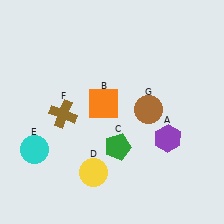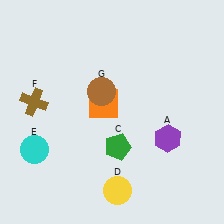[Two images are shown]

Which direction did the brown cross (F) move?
The brown cross (F) moved left.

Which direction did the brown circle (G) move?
The brown circle (G) moved left.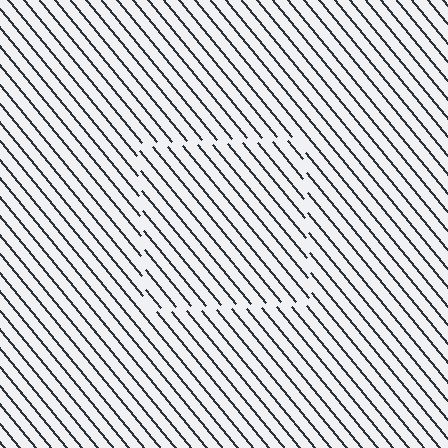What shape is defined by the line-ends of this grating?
An illusory square. The interior of the shape contains the same grating, shifted by half a period — the contour is defined by the phase discontinuity where line-ends from the inner and outer gratings abut.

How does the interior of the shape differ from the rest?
The interior of the shape contains the same grating, shifted by half a period — the contour is defined by the phase discontinuity where line-ends from the inner and outer gratings abut.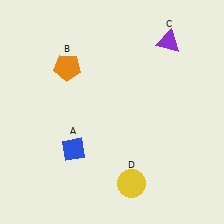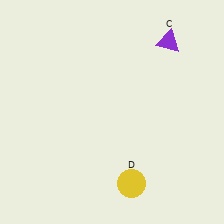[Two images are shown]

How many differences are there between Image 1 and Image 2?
There are 2 differences between the two images.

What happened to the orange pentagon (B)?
The orange pentagon (B) was removed in Image 2. It was in the top-left area of Image 1.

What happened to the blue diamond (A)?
The blue diamond (A) was removed in Image 2. It was in the bottom-left area of Image 1.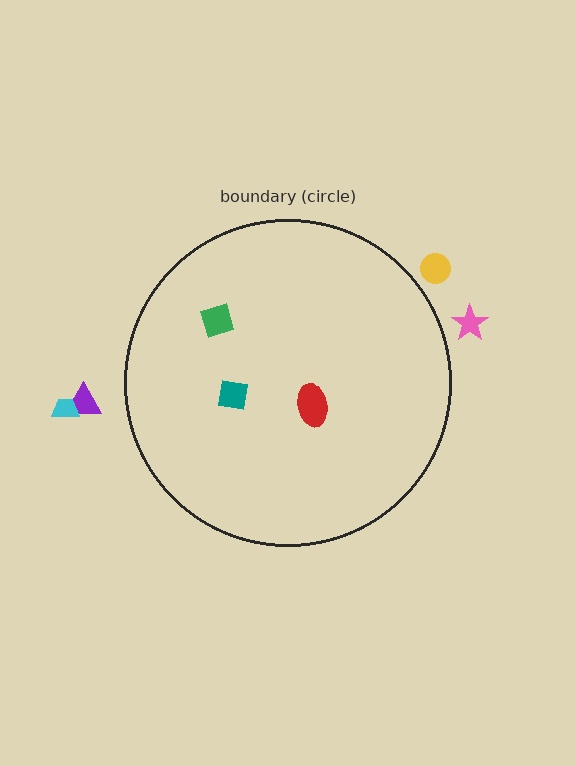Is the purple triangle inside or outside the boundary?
Outside.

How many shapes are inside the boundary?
3 inside, 4 outside.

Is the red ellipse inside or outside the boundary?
Inside.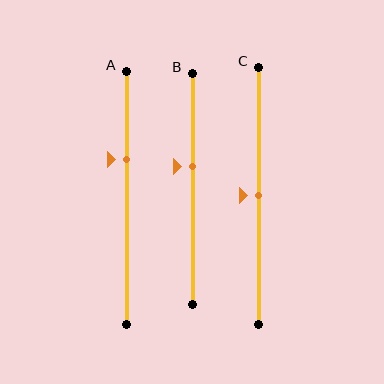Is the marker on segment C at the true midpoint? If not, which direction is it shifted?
Yes, the marker on segment C is at the true midpoint.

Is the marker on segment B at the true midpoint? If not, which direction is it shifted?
No, the marker on segment B is shifted upward by about 10% of the segment length.